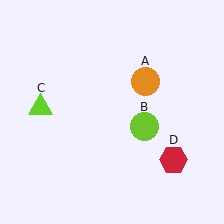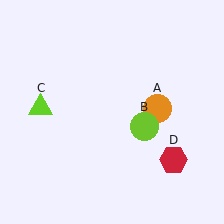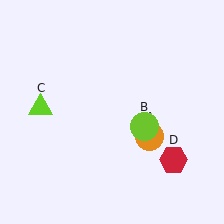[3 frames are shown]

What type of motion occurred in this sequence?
The orange circle (object A) rotated clockwise around the center of the scene.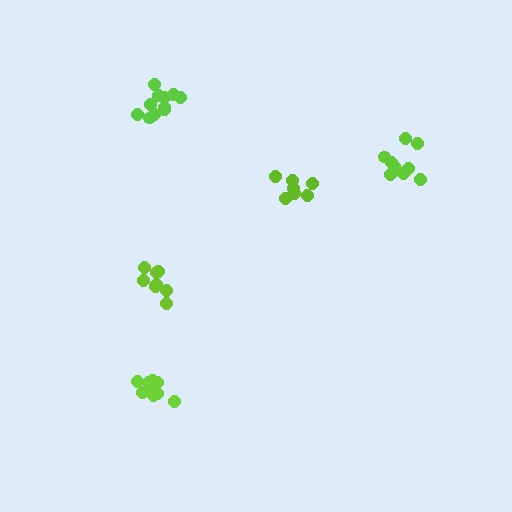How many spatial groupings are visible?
There are 5 spatial groupings.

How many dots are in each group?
Group 1: 9 dots, Group 2: 7 dots, Group 3: 11 dots, Group 4: 11 dots, Group 5: 8 dots (46 total).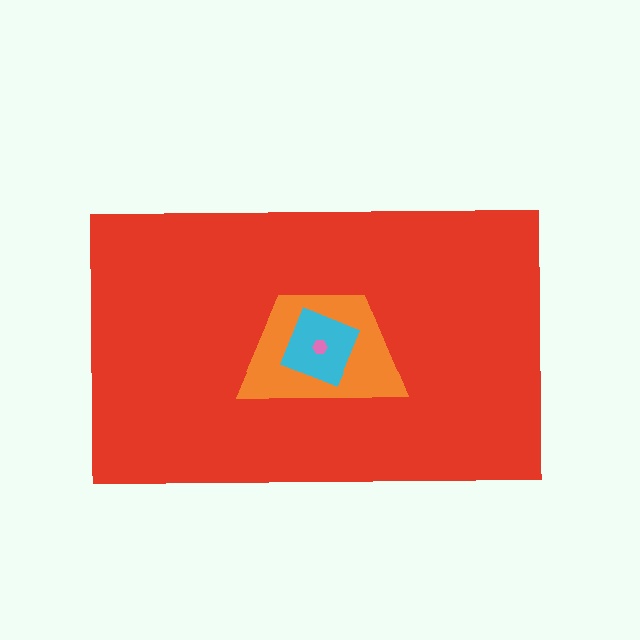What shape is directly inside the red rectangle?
The orange trapezoid.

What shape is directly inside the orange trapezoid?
The cyan square.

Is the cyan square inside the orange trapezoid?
Yes.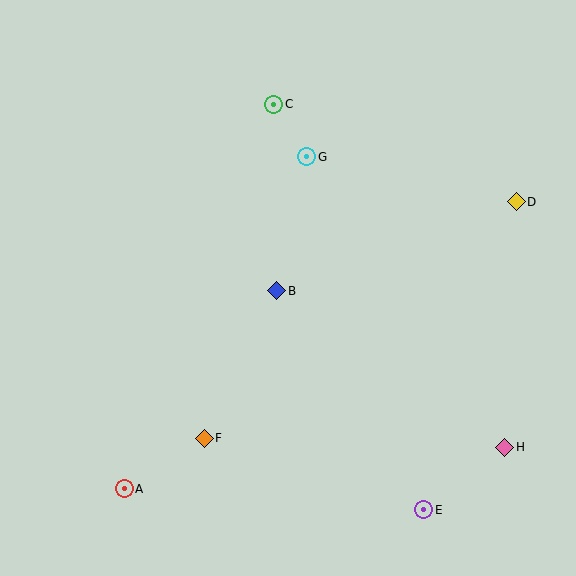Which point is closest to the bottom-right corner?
Point H is closest to the bottom-right corner.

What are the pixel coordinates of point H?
Point H is at (505, 447).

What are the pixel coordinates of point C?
Point C is at (274, 104).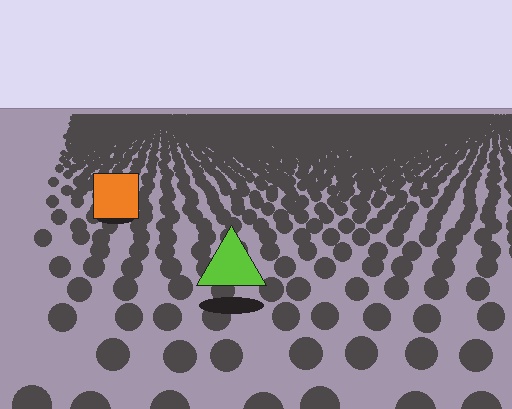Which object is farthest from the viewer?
The orange square is farthest from the viewer. It appears smaller and the ground texture around it is denser.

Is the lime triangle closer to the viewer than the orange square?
Yes. The lime triangle is closer — you can tell from the texture gradient: the ground texture is coarser near it.